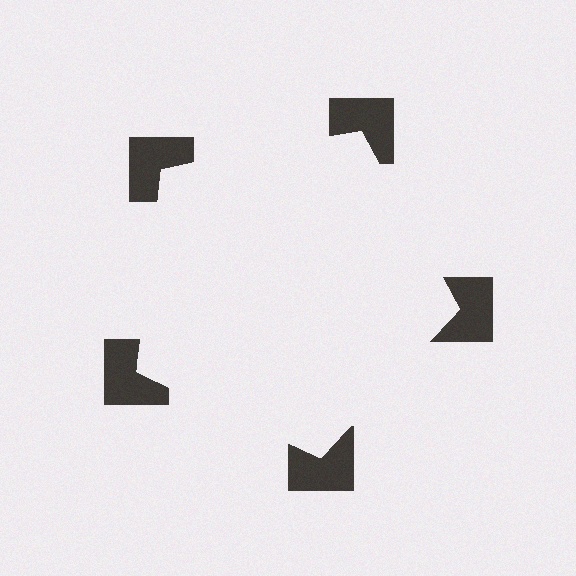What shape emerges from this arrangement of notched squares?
An illusory pentagon — its edges are inferred from the aligned wedge cuts in the notched squares, not physically drawn.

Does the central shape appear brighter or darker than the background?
It typically appears slightly brighter than the background, even though no actual brightness change is drawn.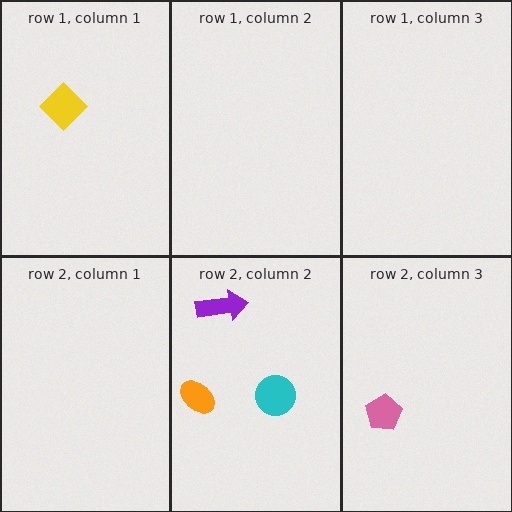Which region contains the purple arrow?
The row 2, column 2 region.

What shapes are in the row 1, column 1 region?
The yellow diamond.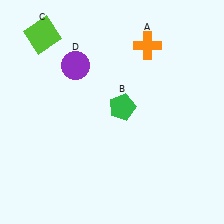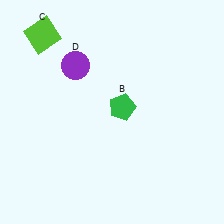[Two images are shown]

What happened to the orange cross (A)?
The orange cross (A) was removed in Image 2. It was in the top-right area of Image 1.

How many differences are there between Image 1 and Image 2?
There is 1 difference between the two images.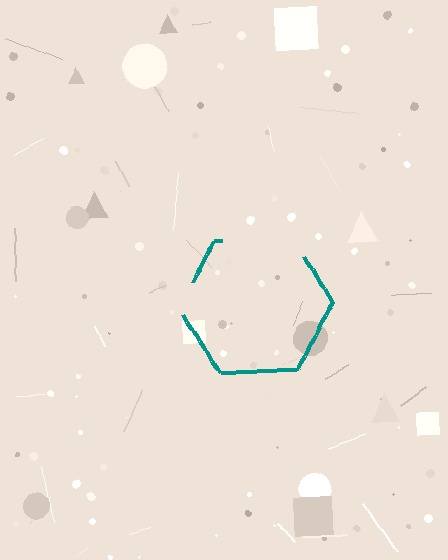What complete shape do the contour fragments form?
The contour fragments form a hexagon.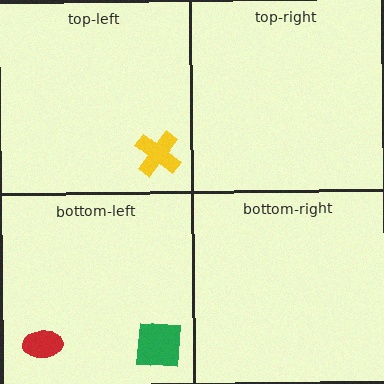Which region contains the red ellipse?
The bottom-left region.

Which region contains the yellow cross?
The top-left region.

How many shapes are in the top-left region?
1.